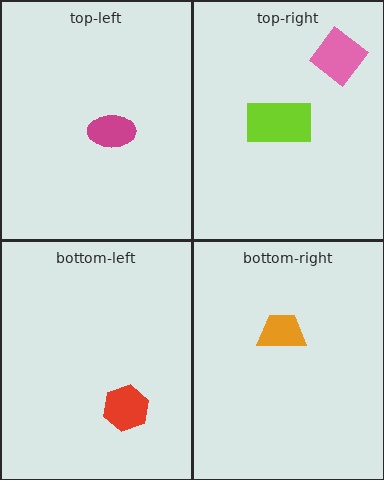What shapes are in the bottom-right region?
The orange trapezoid.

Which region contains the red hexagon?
The bottom-left region.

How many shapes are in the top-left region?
1.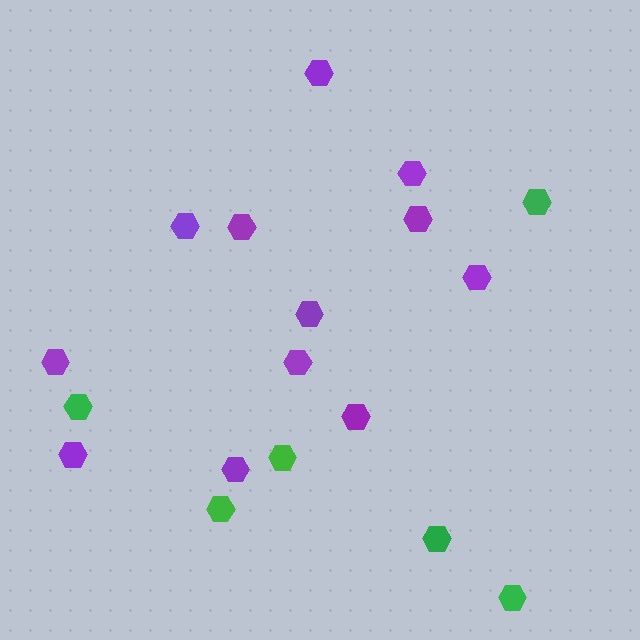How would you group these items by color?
There are 2 groups: one group of purple hexagons (12) and one group of green hexagons (6).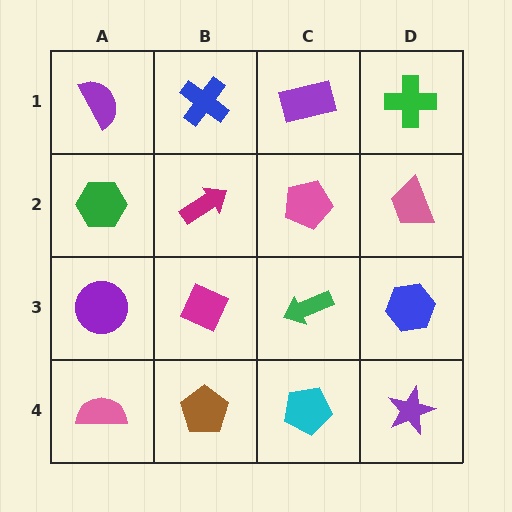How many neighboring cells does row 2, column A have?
3.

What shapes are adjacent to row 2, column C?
A purple rectangle (row 1, column C), a green arrow (row 3, column C), a magenta arrow (row 2, column B), a pink trapezoid (row 2, column D).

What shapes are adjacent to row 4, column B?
A magenta diamond (row 3, column B), a pink semicircle (row 4, column A), a cyan pentagon (row 4, column C).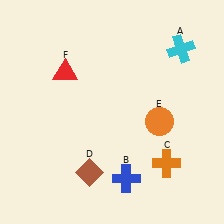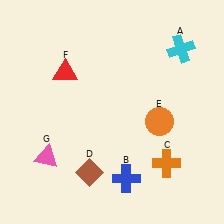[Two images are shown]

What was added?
A pink triangle (G) was added in Image 2.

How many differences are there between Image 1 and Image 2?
There is 1 difference between the two images.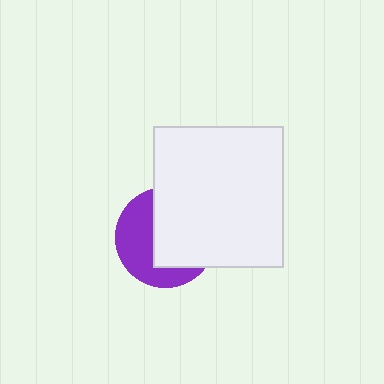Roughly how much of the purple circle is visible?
About half of it is visible (roughly 45%).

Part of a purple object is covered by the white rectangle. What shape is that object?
It is a circle.